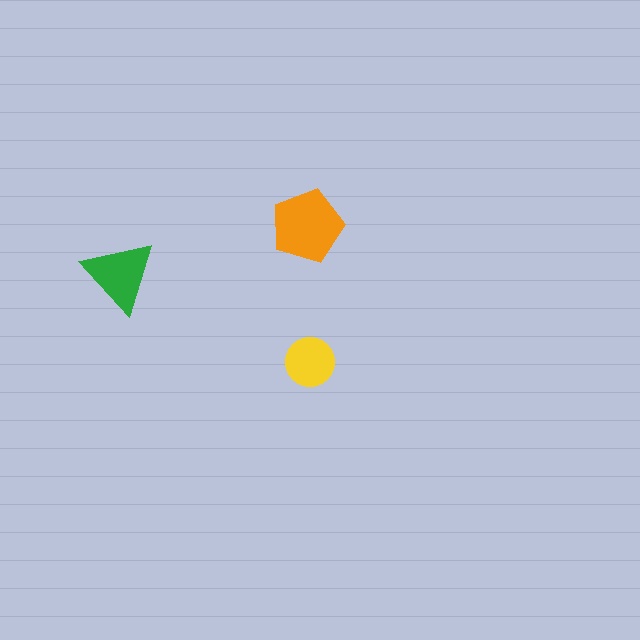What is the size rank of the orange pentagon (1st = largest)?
1st.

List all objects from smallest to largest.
The yellow circle, the green triangle, the orange pentagon.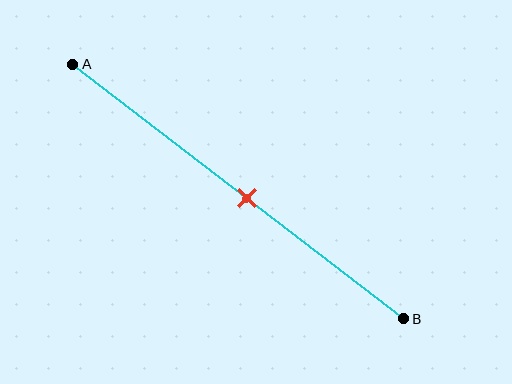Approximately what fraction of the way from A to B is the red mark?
The red mark is approximately 55% of the way from A to B.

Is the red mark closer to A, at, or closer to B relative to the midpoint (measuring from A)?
The red mark is approximately at the midpoint of segment AB.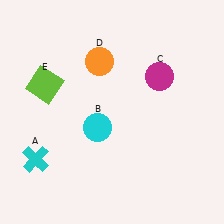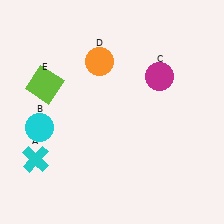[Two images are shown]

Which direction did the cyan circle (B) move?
The cyan circle (B) moved left.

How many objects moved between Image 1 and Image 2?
1 object moved between the two images.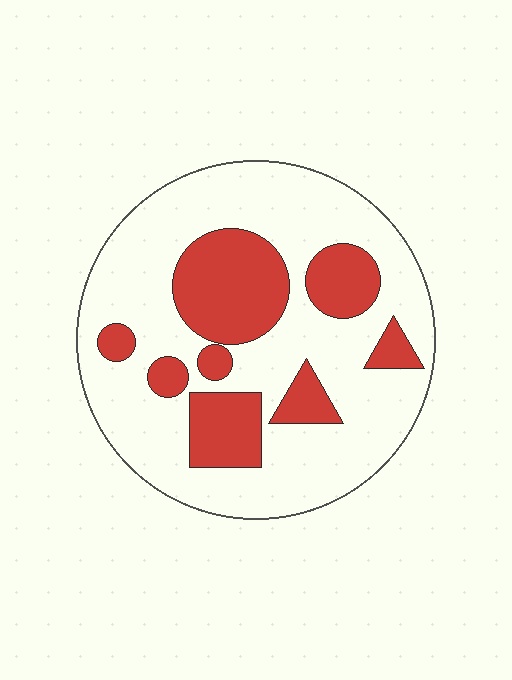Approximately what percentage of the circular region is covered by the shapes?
Approximately 30%.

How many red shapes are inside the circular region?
8.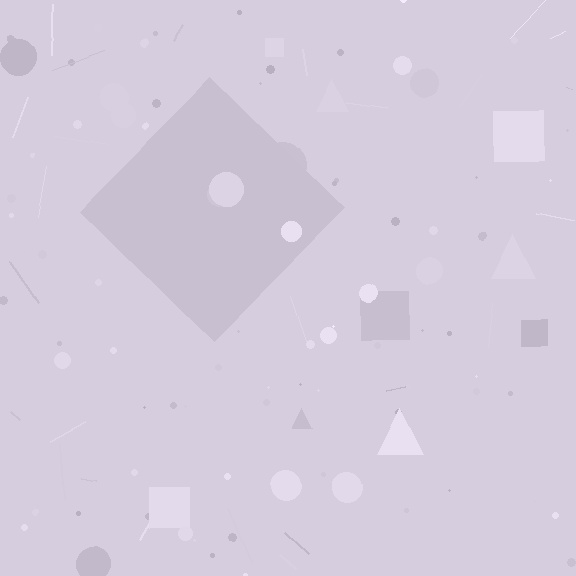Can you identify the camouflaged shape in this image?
The camouflaged shape is a diamond.